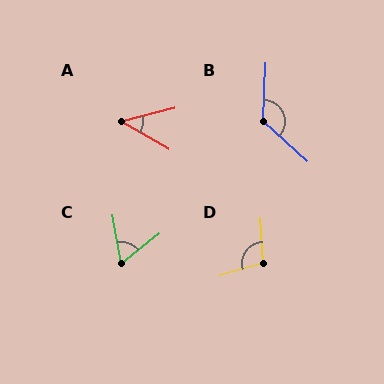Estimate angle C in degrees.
Approximately 63 degrees.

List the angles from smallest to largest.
A (45°), C (63°), D (103°), B (130°).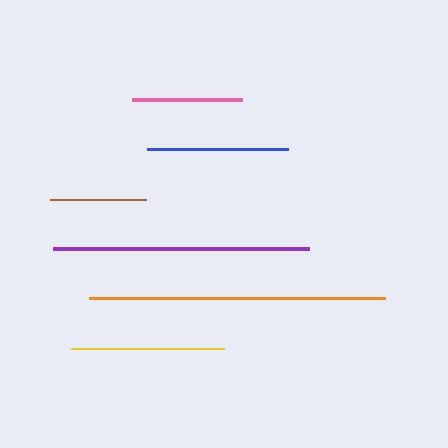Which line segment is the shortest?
The brown line is the shortest at approximately 97 pixels.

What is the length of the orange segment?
The orange segment is approximately 297 pixels long.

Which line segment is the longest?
The orange line is the longest at approximately 297 pixels.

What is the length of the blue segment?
The blue segment is approximately 141 pixels long.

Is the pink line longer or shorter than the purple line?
The purple line is longer than the pink line.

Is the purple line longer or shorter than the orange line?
The orange line is longer than the purple line.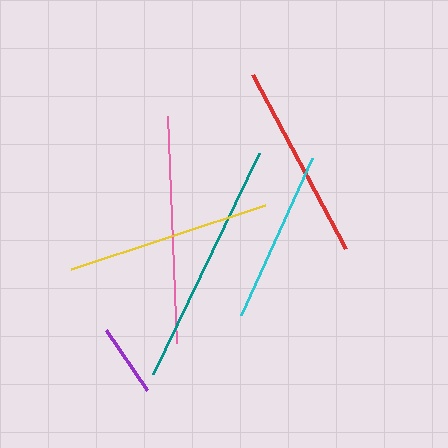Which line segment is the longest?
The teal line is the longest at approximately 245 pixels.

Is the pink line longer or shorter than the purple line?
The pink line is longer than the purple line.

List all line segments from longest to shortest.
From longest to shortest: teal, pink, yellow, red, cyan, purple.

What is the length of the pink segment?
The pink segment is approximately 228 pixels long.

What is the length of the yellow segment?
The yellow segment is approximately 204 pixels long.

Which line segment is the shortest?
The purple line is the shortest at approximately 73 pixels.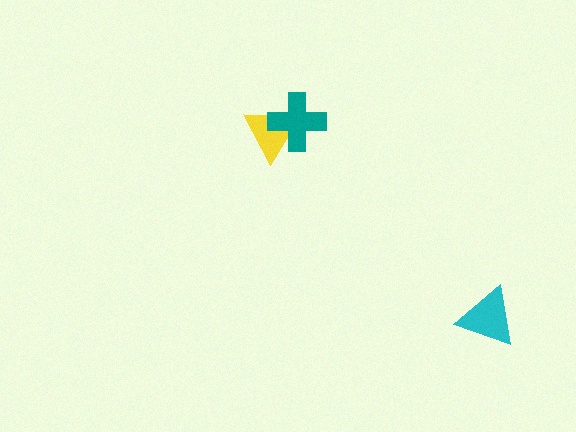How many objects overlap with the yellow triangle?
1 object overlaps with the yellow triangle.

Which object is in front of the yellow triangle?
The teal cross is in front of the yellow triangle.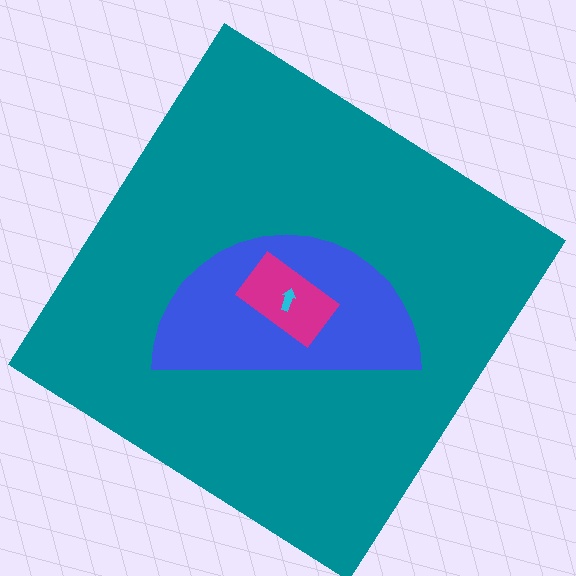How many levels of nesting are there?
4.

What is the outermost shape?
The teal diamond.